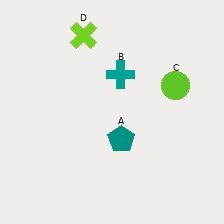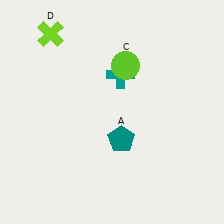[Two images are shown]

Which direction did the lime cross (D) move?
The lime cross (D) moved left.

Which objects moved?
The objects that moved are: the lime circle (C), the lime cross (D).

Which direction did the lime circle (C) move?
The lime circle (C) moved left.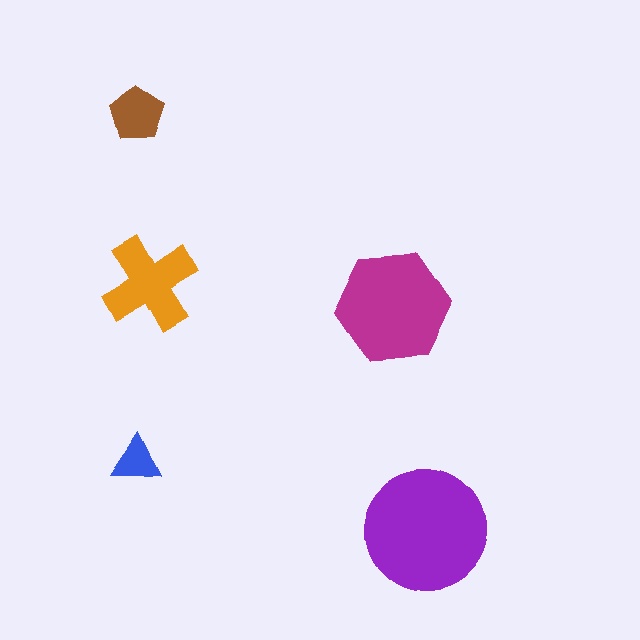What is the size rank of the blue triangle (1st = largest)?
5th.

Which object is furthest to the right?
The purple circle is rightmost.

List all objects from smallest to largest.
The blue triangle, the brown pentagon, the orange cross, the magenta hexagon, the purple circle.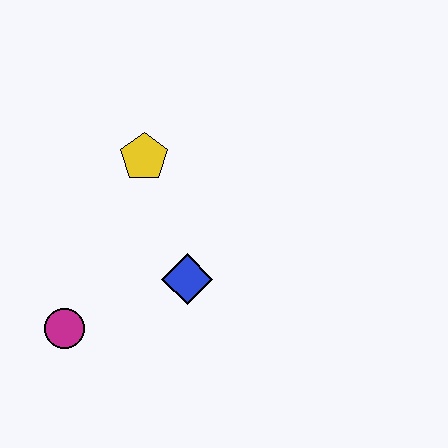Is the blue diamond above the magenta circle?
Yes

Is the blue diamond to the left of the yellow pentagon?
No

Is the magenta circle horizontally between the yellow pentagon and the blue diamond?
No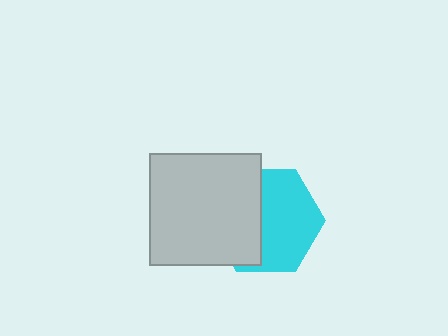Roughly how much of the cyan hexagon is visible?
About half of it is visible (roughly 57%).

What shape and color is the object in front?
The object in front is a light gray square.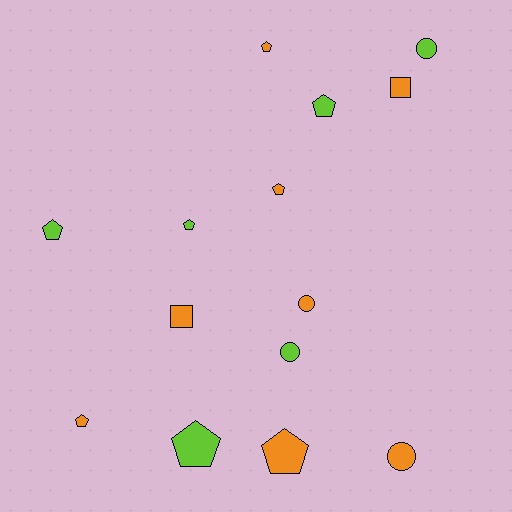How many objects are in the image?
There are 14 objects.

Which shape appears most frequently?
Pentagon, with 8 objects.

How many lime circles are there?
There are 2 lime circles.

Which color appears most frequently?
Orange, with 8 objects.